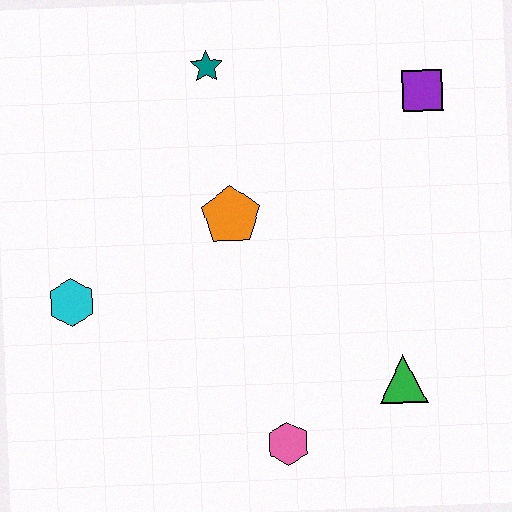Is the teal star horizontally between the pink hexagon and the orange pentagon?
No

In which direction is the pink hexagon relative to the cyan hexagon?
The pink hexagon is to the right of the cyan hexagon.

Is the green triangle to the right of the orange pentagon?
Yes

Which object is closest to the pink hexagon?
The green triangle is closest to the pink hexagon.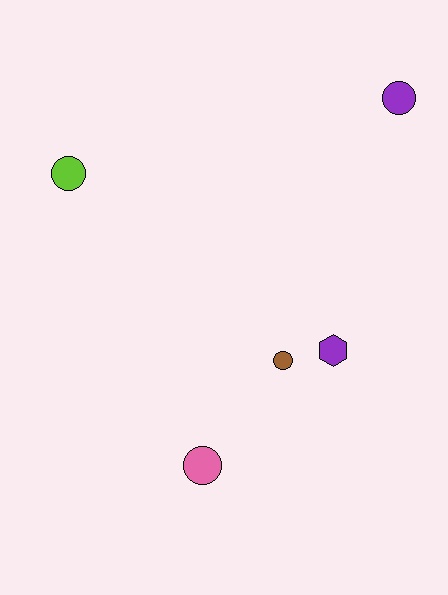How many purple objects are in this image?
There are 2 purple objects.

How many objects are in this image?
There are 5 objects.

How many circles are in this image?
There are 4 circles.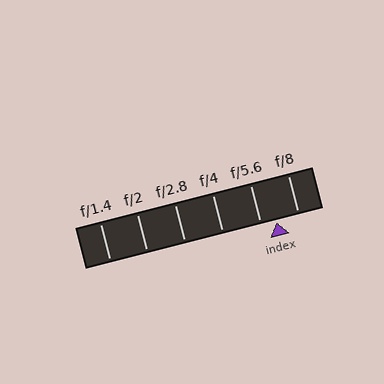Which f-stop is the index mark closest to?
The index mark is closest to f/5.6.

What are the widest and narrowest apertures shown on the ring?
The widest aperture shown is f/1.4 and the narrowest is f/8.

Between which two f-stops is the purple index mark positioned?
The index mark is between f/5.6 and f/8.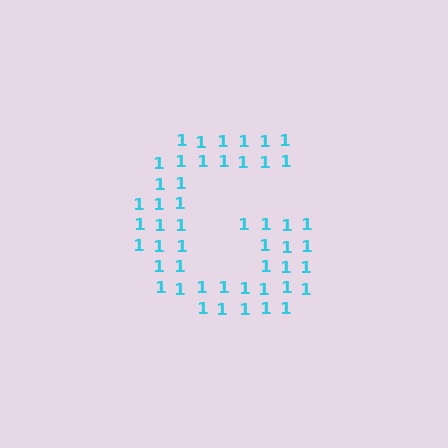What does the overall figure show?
The overall figure shows the letter G.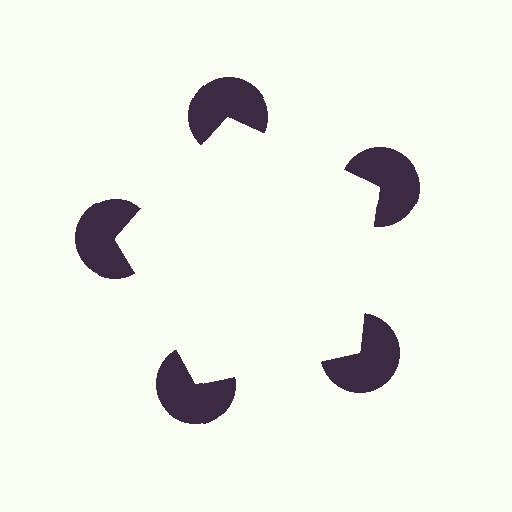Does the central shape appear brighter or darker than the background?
It typically appears slightly brighter than the background, even though no actual brightness change is drawn.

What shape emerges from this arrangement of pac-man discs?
An illusory pentagon — its edges are inferred from the aligned wedge cuts in the pac-man discs, not physically drawn.